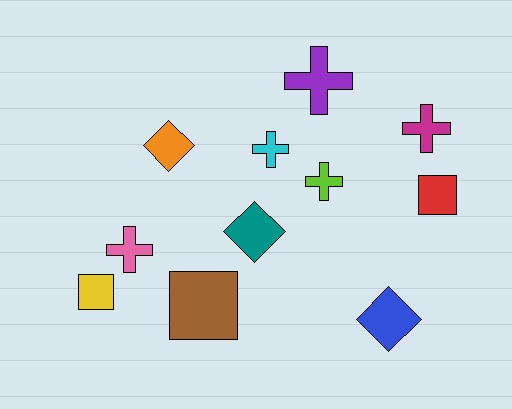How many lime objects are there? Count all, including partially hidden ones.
There is 1 lime object.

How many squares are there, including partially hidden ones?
There are 3 squares.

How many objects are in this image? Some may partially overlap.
There are 11 objects.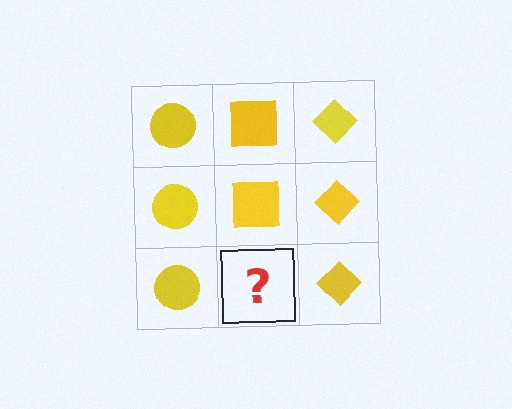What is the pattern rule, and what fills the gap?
The rule is that each column has a consistent shape. The gap should be filled with a yellow square.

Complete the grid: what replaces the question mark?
The question mark should be replaced with a yellow square.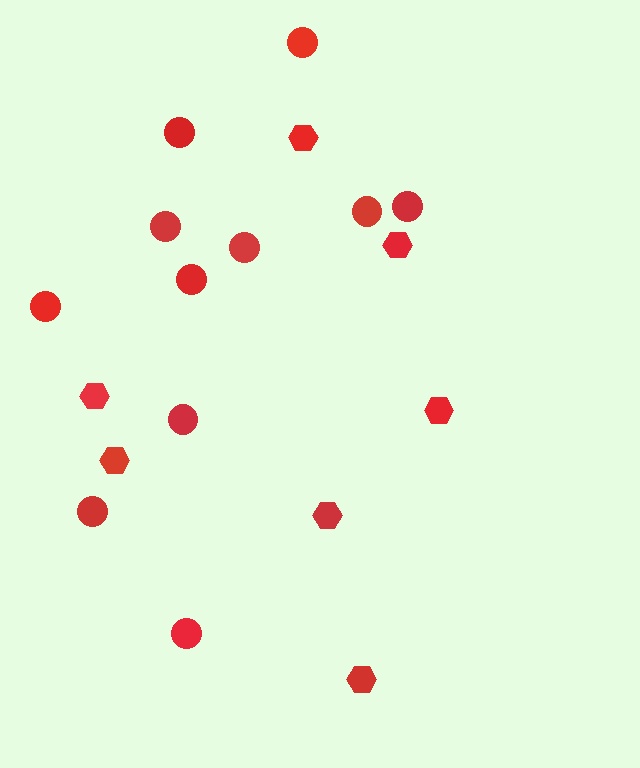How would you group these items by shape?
There are 2 groups: one group of hexagons (7) and one group of circles (11).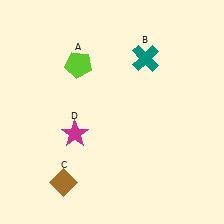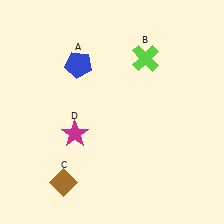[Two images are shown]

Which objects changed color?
A changed from lime to blue. B changed from teal to lime.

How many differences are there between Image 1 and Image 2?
There are 2 differences between the two images.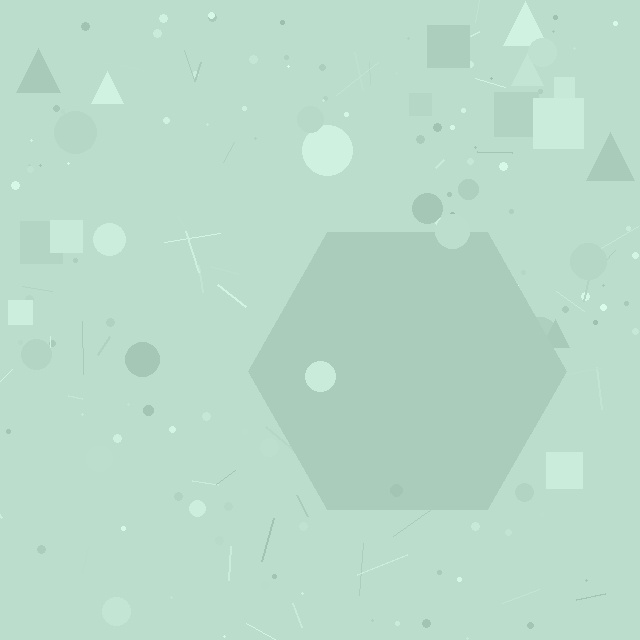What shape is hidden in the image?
A hexagon is hidden in the image.